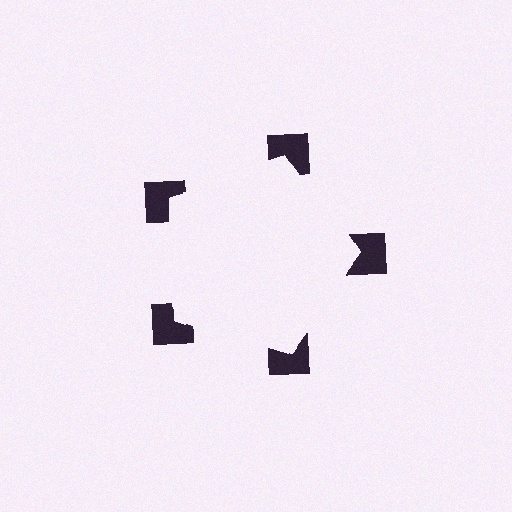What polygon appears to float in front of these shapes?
An illusory pentagon — its edges are inferred from the aligned wedge cuts in the notched squares, not physically drawn.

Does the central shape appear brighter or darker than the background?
It typically appears slightly brighter than the background, even though no actual brightness change is drawn.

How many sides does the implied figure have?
5 sides.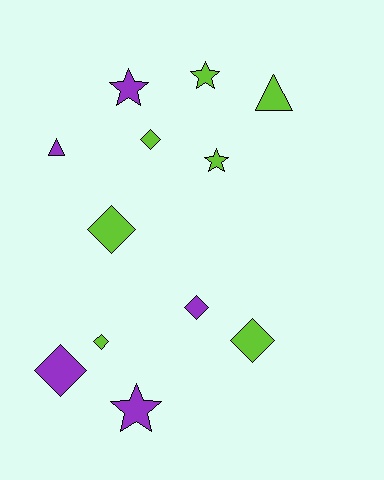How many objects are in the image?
There are 12 objects.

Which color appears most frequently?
Lime, with 7 objects.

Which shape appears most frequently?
Diamond, with 6 objects.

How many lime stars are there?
There are 2 lime stars.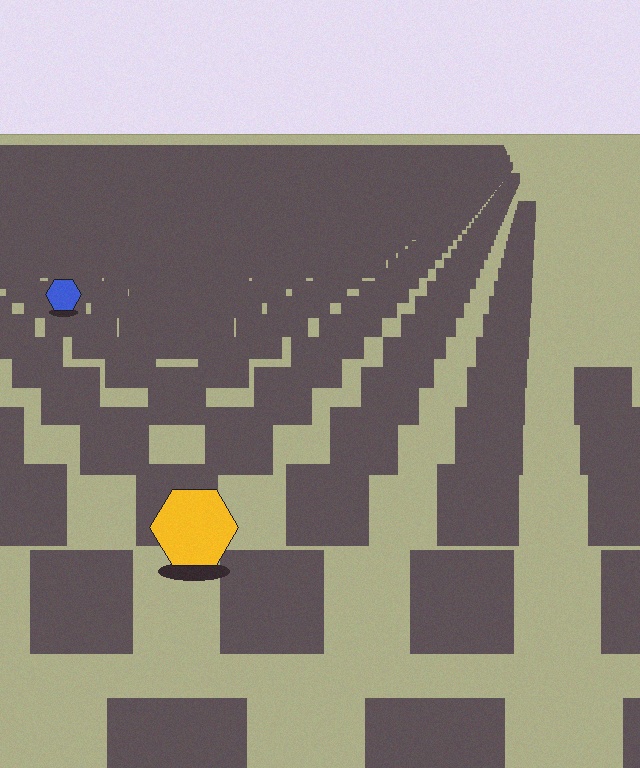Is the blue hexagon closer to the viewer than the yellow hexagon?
No. The yellow hexagon is closer — you can tell from the texture gradient: the ground texture is coarser near it.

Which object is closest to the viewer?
The yellow hexagon is closest. The texture marks near it are larger and more spread out.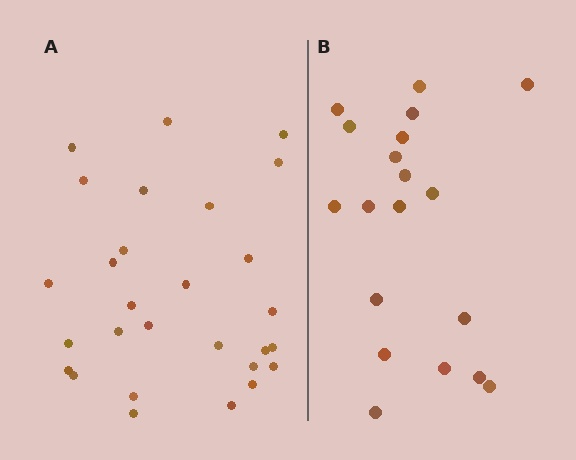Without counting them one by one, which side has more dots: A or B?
Region A (the left region) has more dots.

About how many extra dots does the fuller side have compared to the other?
Region A has roughly 8 or so more dots than region B.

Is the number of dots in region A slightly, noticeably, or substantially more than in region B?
Region A has substantially more. The ratio is roughly 1.5 to 1.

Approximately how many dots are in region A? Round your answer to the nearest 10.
About 30 dots. (The exact count is 28, which rounds to 30.)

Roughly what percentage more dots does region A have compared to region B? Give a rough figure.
About 45% more.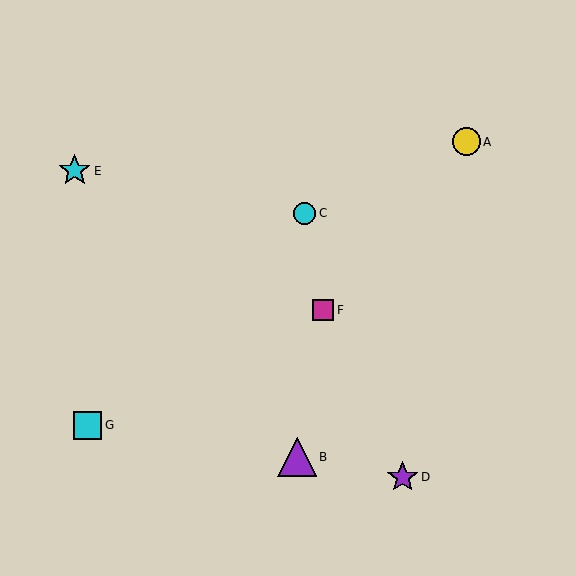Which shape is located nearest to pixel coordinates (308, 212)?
The cyan circle (labeled C) at (305, 213) is nearest to that location.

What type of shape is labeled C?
Shape C is a cyan circle.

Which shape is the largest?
The purple triangle (labeled B) is the largest.